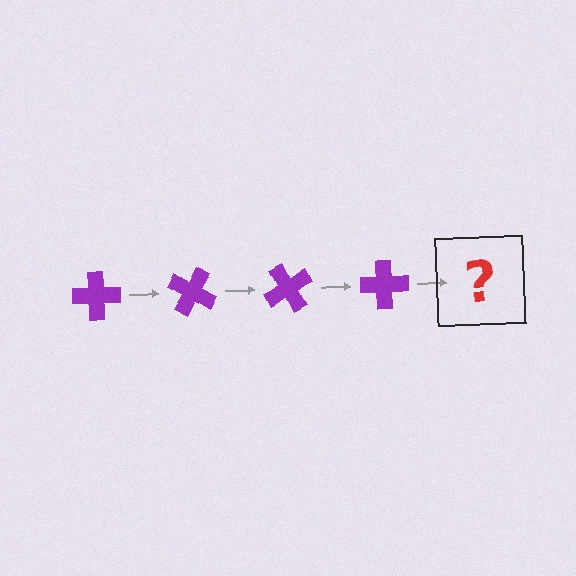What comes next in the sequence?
The next element should be a purple cross rotated 120 degrees.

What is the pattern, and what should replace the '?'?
The pattern is that the cross rotates 30 degrees each step. The '?' should be a purple cross rotated 120 degrees.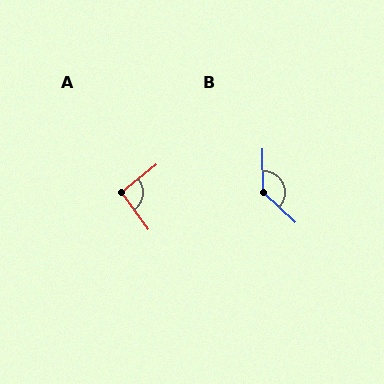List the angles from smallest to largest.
A (92°), B (135°).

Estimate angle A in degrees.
Approximately 92 degrees.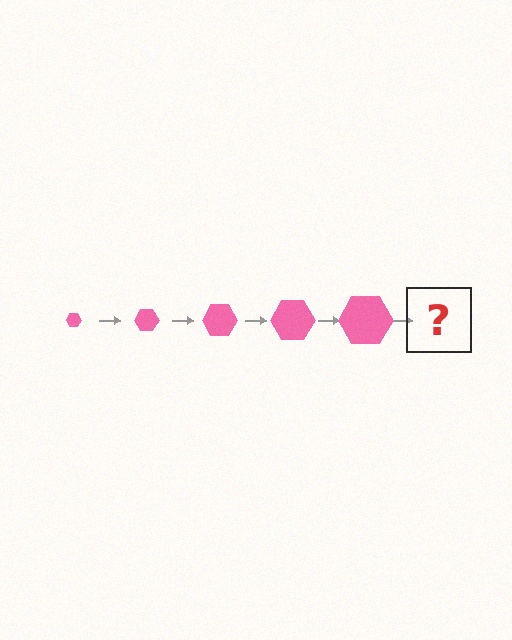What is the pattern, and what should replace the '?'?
The pattern is that the hexagon gets progressively larger each step. The '?' should be a pink hexagon, larger than the previous one.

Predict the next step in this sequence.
The next step is a pink hexagon, larger than the previous one.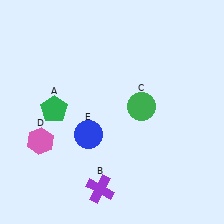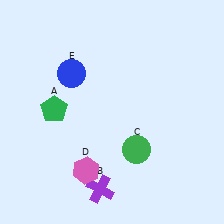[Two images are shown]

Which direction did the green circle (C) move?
The green circle (C) moved down.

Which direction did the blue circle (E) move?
The blue circle (E) moved up.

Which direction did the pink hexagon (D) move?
The pink hexagon (D) moved right.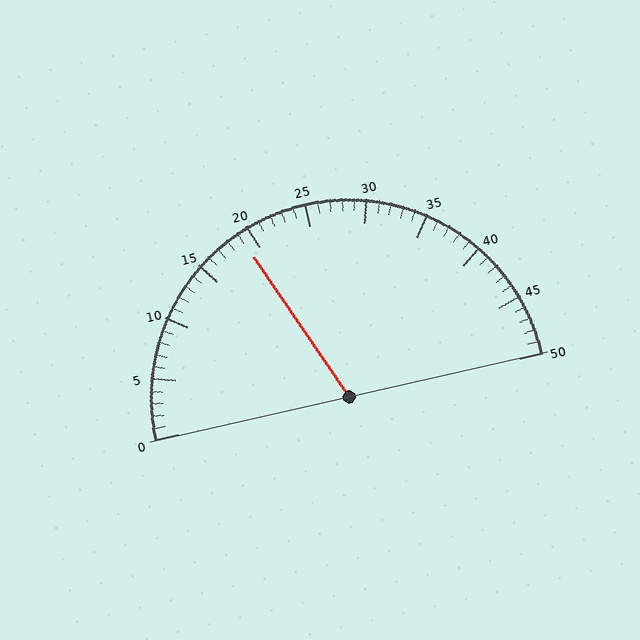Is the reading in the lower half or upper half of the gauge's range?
The reading is in the lower half of the range (0 to 50).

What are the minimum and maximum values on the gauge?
The gauge ranges from 0 to 50.